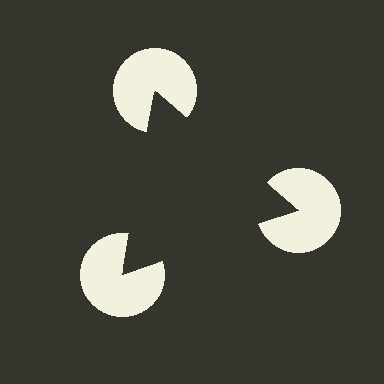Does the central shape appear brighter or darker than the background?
It typically appears slightly darker than the background, even though no actual brightness change is drawn.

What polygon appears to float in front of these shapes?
An illusory triangle — its edges are inferred from the aligned wedge cuts in the pac-man discs, not physically drawn.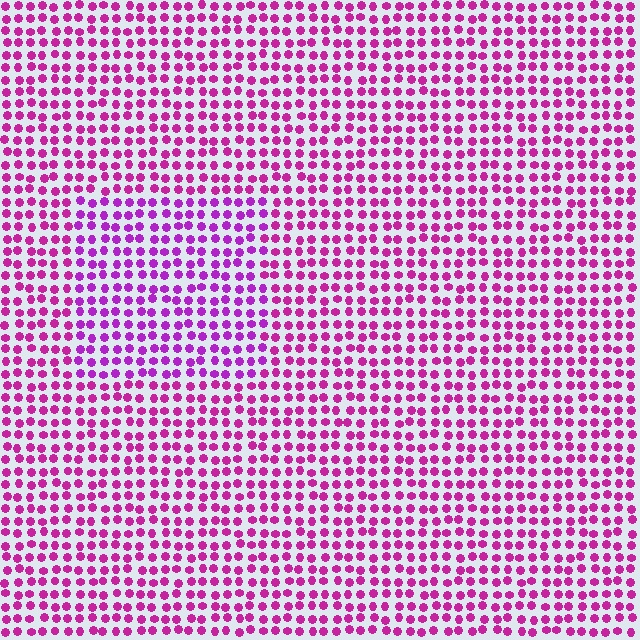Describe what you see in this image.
The image is filled with small magenta elements in a uniform arrangement. A rectangle-shaped region is visible where the elements are tinted to a slightly different hue, forming a subtle color boundary.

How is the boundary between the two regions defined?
The boundary is defined purely by a slight shift in hue (about 22 degrees). Spacing, size, and orientation are identical on both sides.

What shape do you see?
I see a rectangle.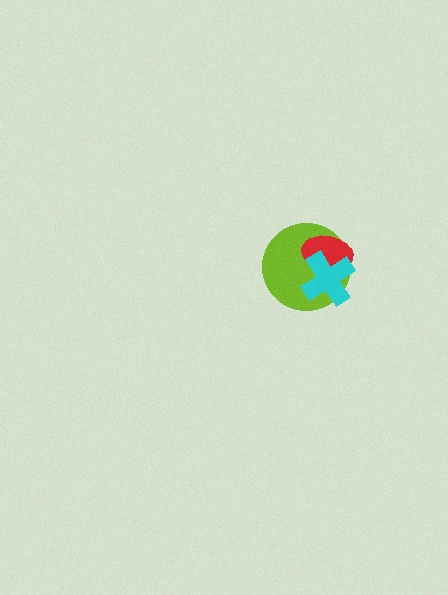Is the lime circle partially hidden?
Yes, it is partially covered by another shape.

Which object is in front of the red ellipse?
The cyan cross is in front of the red ellipse.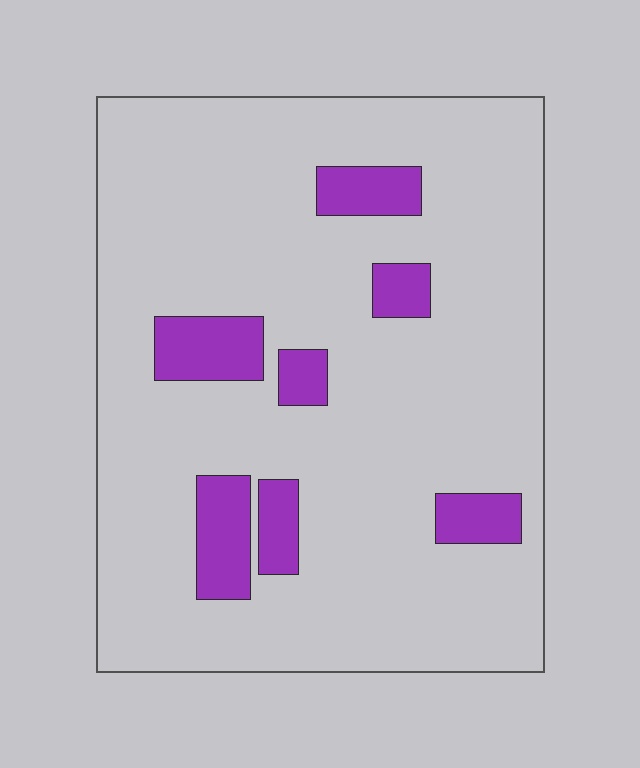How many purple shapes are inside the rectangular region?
7.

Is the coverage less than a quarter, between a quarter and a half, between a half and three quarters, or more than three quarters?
Less than a quarter.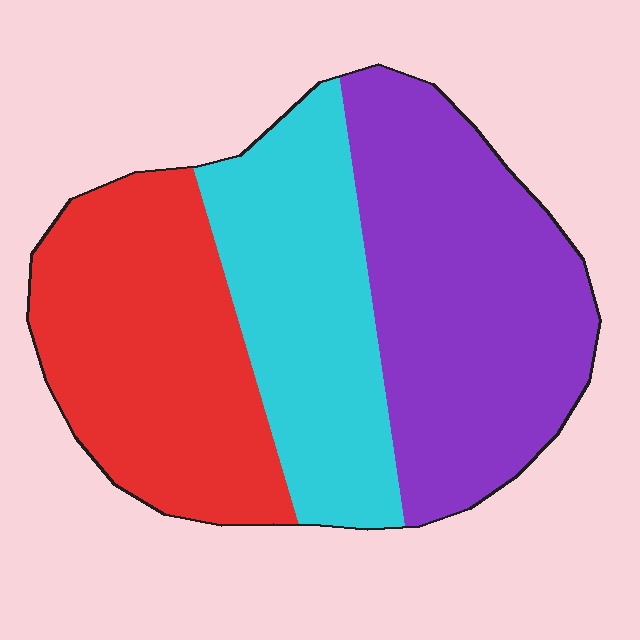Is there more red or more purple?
Purple.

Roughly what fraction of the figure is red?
Red takes up about one third (1/3) of the figure.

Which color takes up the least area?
Cyan, at roughly 30%.